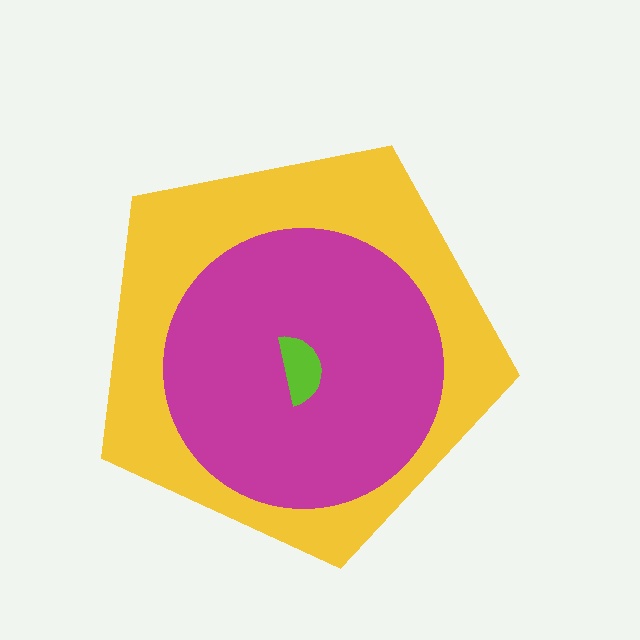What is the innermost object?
The lime semicircle.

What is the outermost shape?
The yellow pentagon.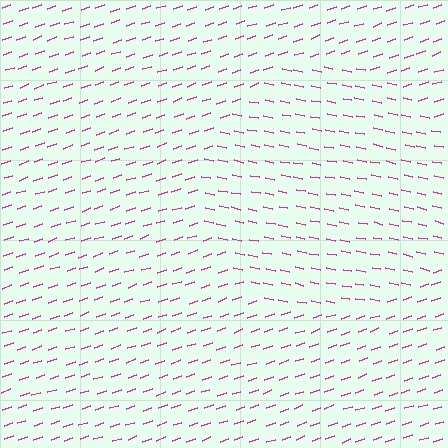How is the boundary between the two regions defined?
The boundary is defined purely by a change in line orientation (approximately 30 degrees difference). All lines are the same color and thickness.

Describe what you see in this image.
The image is filled with small magenta line segments. A circle region in the image has lines oriented differently from the surrounding lines, creating a visible texture boundary.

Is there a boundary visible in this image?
Yes, there is a texture boundary formed by a change in line orientation.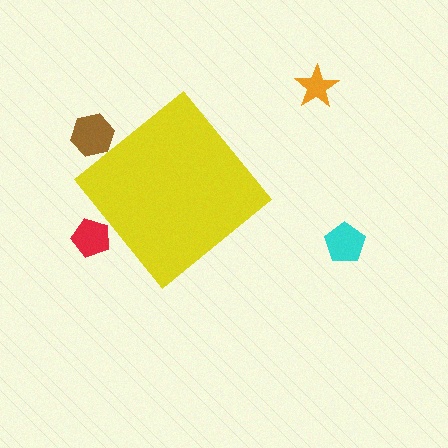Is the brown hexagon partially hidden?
Yes, the brown hexagon is partially hidden behind the yellow diamond.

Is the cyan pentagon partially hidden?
No, the cyan pentagon is fully visible.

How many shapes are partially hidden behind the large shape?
2 shapes are partially hidden.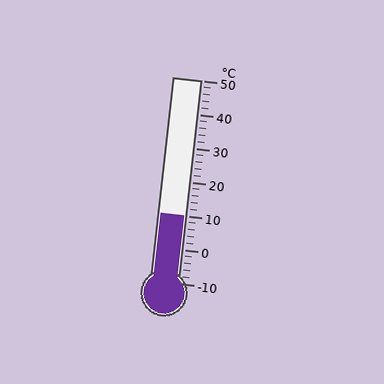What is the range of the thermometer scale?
The thermometer scale ranges from -10°C to 50°C.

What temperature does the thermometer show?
The thermometer shows approximately 10°C.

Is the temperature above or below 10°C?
The temperature is at 10°C.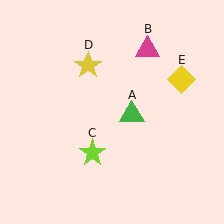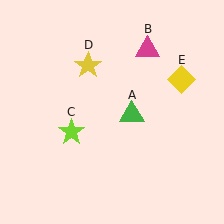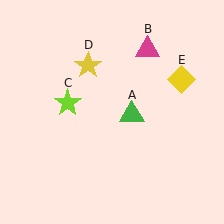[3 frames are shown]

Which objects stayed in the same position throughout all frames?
Green triangle (object A) and magenta triangle (object B) and yellow star (object D) and yellow diamond (object E) remained stationary.